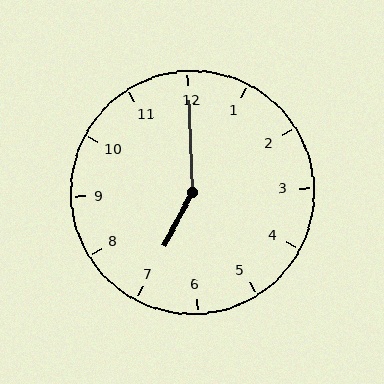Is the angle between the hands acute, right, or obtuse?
It is obtuse.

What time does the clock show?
7:00.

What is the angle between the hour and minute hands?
Approximately 150 degrees.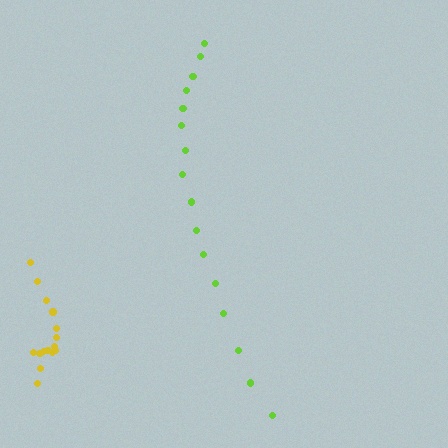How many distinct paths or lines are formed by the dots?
There are 2 distinct paths.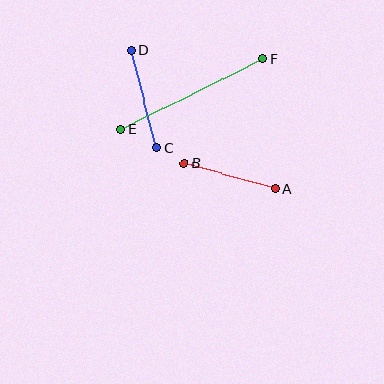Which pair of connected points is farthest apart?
Points E and F are farthest apart.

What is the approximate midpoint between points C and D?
The midpoint is at approximately (144, 99) pixels.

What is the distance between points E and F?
The distance is approximately 158 pixels.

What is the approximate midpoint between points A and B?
The midpoint is at approximately (230, 176) pixels.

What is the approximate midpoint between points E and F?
The midpoint is at approximately (192, 94) pixels.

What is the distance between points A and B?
The distance is approximately 95 pixels.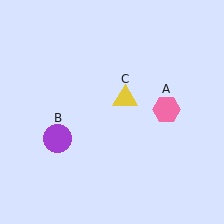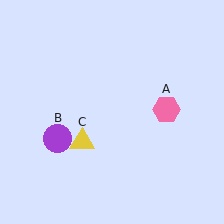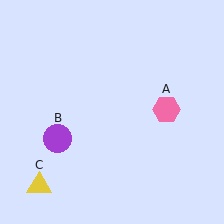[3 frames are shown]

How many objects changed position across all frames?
1 object changed position: yellow triangle (object C).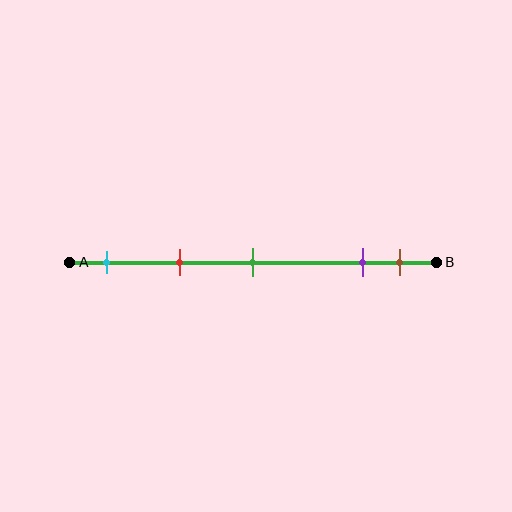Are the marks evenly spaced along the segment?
No, the marks are not evenly spaced.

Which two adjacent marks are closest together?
The purple and brown marks are the closest adjacent pair.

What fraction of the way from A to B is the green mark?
The green mark is approximately 50% (0.5) of the way from A to B.